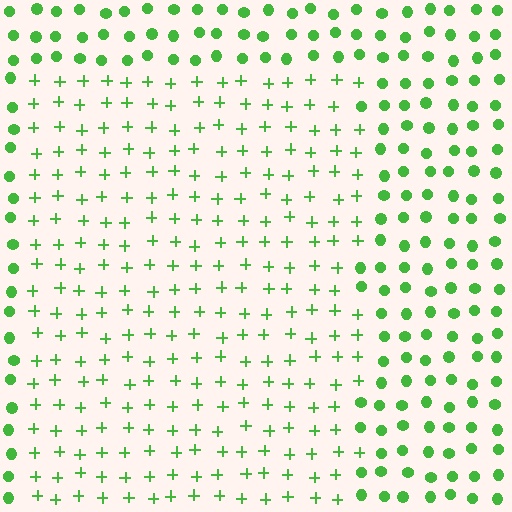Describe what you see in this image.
The image is filled with small green elements arranged in a uniform grid. A rectangle-shaped region contains plus signs, while the surrounding area contains circles. The boundary is defined purely by the change in element shape.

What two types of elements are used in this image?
The image uses plus signs inside the rectangle region and circles outside it.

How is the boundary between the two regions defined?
The boundary is defined by a change in element shape: plus signs inside vs. circles outside. All elements share the same color and spacing.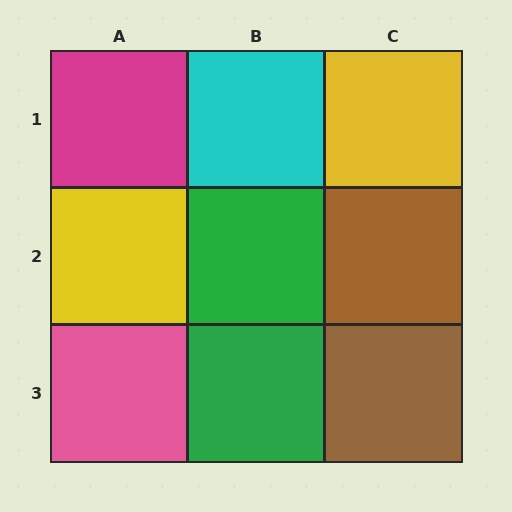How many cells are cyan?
1 cell is cyan.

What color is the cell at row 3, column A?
Pink.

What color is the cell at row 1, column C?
Yellow.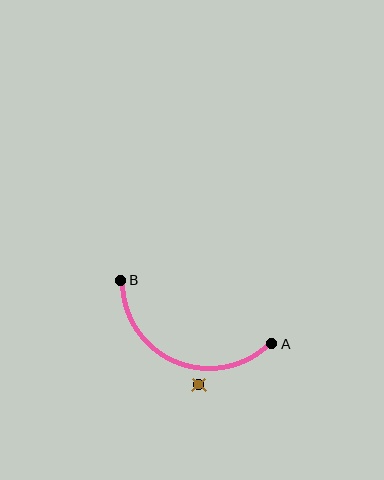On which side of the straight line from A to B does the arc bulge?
The arc bulges below the straight line connecting A and B.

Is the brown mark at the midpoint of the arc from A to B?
No — the brown mark does not lie on the arc at all. It sits slightly outside the curve.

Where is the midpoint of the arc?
The arc midpoint is the point on the curve farthest from the straight line joining A and B. It sits below that line.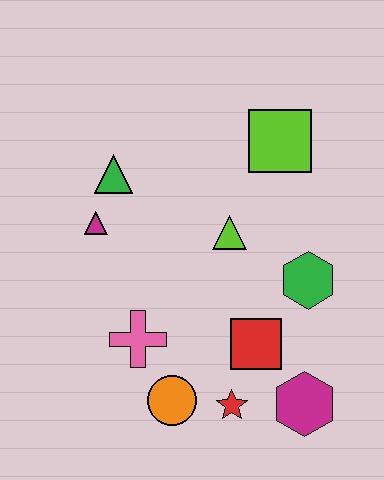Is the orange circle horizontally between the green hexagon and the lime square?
No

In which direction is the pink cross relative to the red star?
The pink cross is to the left of the red star.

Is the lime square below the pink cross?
No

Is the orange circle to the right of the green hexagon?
No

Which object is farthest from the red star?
The lime square is farthest from the red star.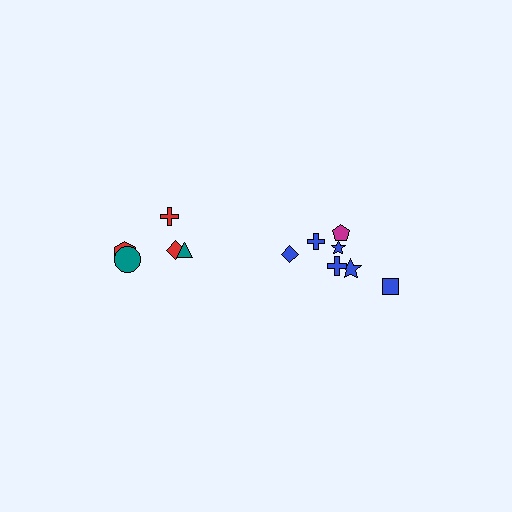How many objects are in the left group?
There are 5 objects.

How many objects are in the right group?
There are 7 objects.